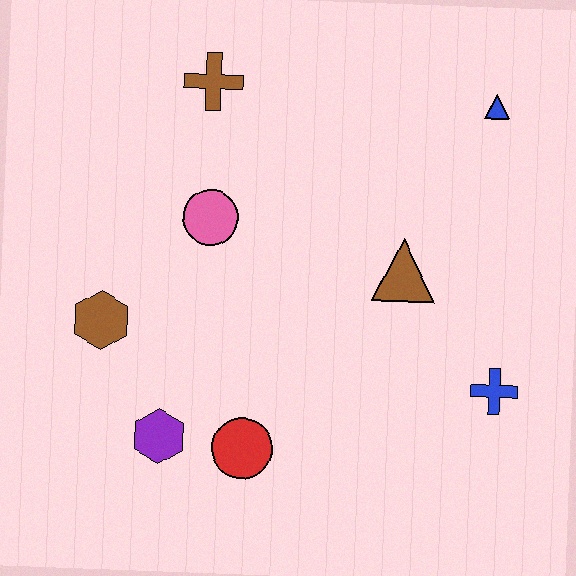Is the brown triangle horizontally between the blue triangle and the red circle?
Yes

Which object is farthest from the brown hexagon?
The blue triangle is farthest from the brown hexagon.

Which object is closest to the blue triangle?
The brown triangle is closest to the blue triangle.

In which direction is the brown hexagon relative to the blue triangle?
The brown hexagon is to the left of the blue triangle.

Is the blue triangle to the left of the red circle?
No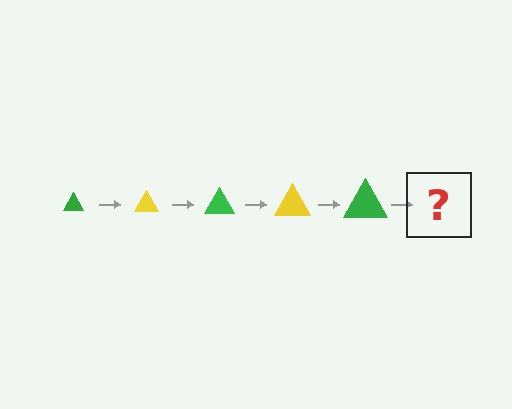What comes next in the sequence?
The next element should be a yellow triangle, larger than the previous one.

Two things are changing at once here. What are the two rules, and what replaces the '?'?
The two rules are that the triangle grows larger each step and the color cycles through green and yellow. The '?' should be a yellow triangle, larger than the previous one.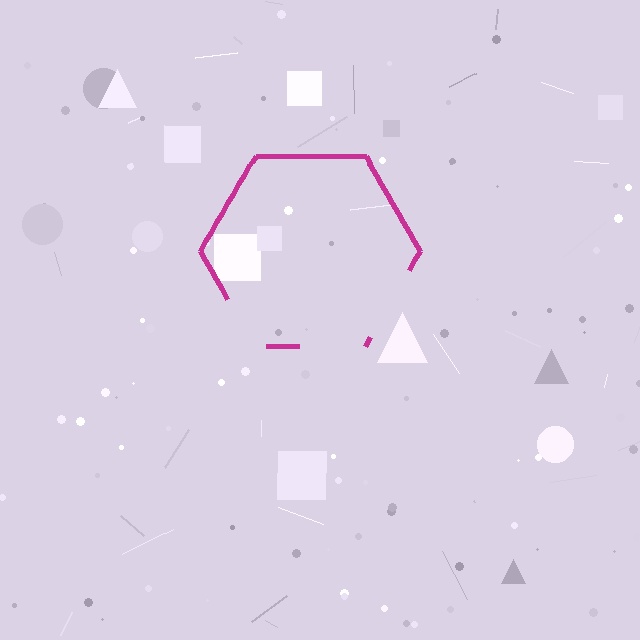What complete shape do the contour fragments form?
The contour fragments form a hexagon.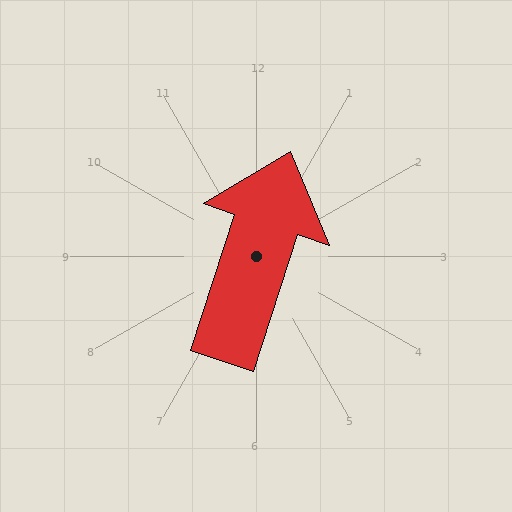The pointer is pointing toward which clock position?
Roughly 1 o'clock.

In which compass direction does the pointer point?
North.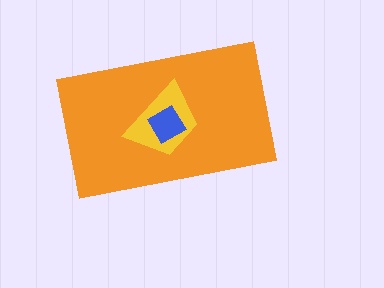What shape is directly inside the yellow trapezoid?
The blue diamond.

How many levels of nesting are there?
3.